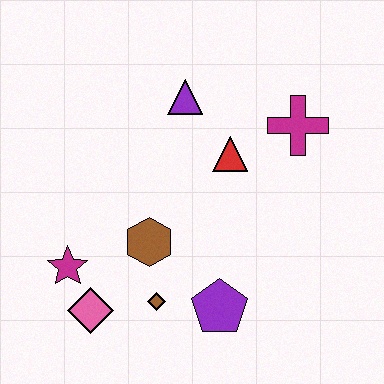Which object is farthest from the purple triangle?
The pink diamond is farthest from the purple triangle.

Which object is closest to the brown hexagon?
The brown diamond is closest to the brown hexagon.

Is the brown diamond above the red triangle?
No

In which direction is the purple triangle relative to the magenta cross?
The purple triangle is to the left of the magenta cross.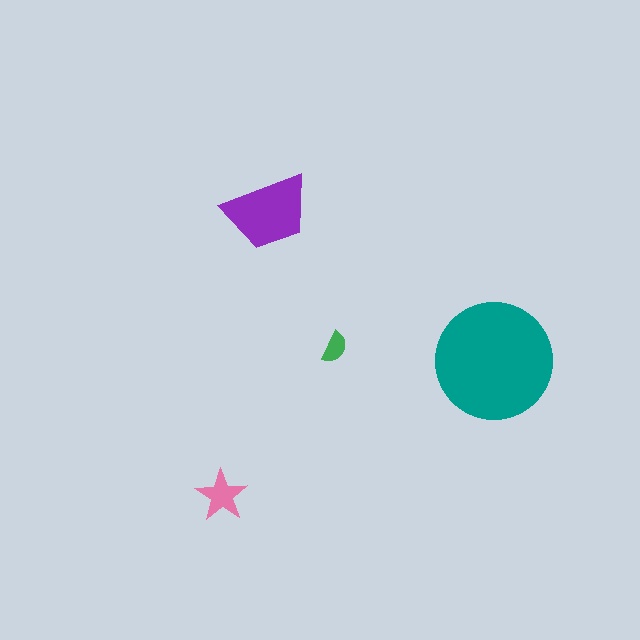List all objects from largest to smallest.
The teal circle, the purple trapezoid, the pink star, the green semicircle.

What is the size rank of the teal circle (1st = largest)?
1st.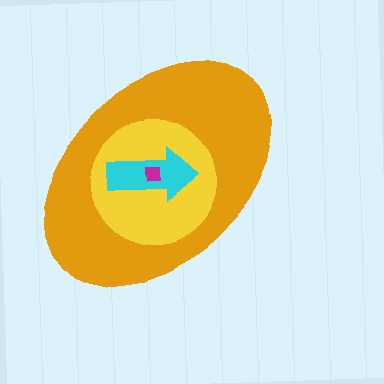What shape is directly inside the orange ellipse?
The yellow circle.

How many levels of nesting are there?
4.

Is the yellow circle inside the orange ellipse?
Yes.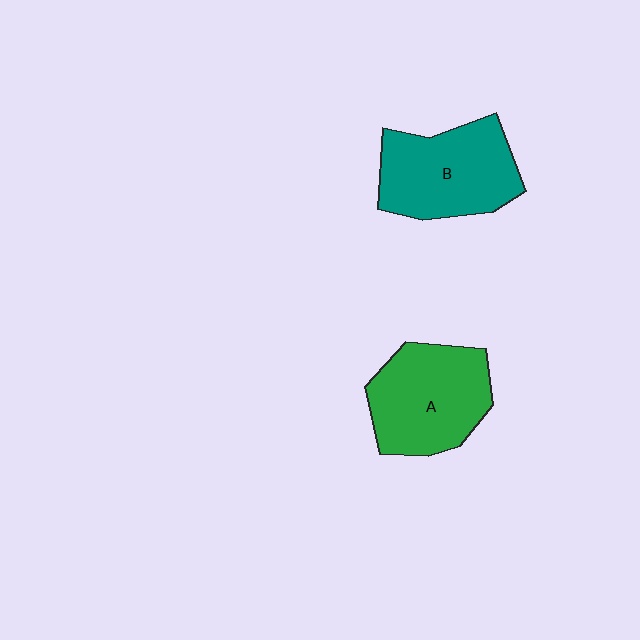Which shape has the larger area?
Shape B (teal).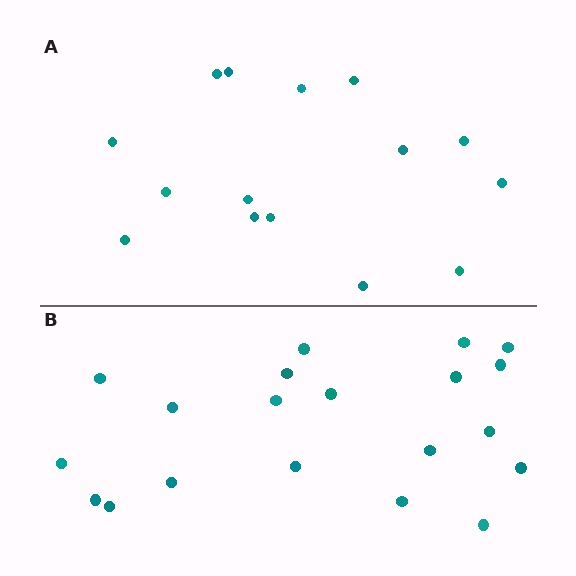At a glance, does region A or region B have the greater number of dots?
Region B (the bottom region) has more dots.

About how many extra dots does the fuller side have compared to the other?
Region B has about 5 more dots than region A.